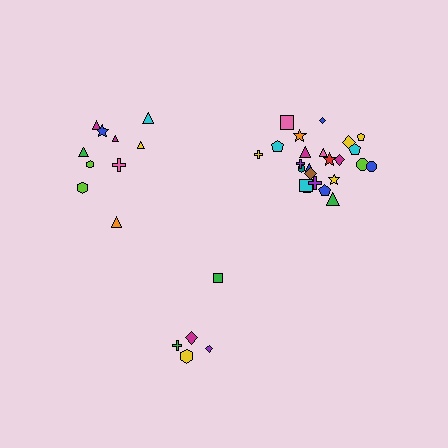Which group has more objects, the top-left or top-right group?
The top-right group.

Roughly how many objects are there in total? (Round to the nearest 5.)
Roughly 40 objects in total.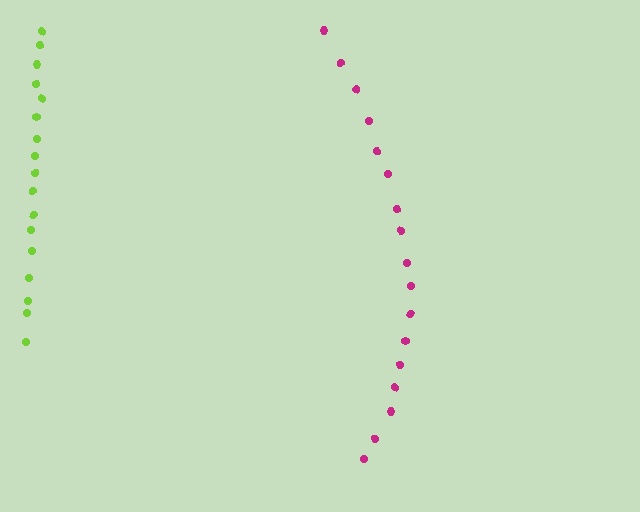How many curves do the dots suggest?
There are 2 distinct paths.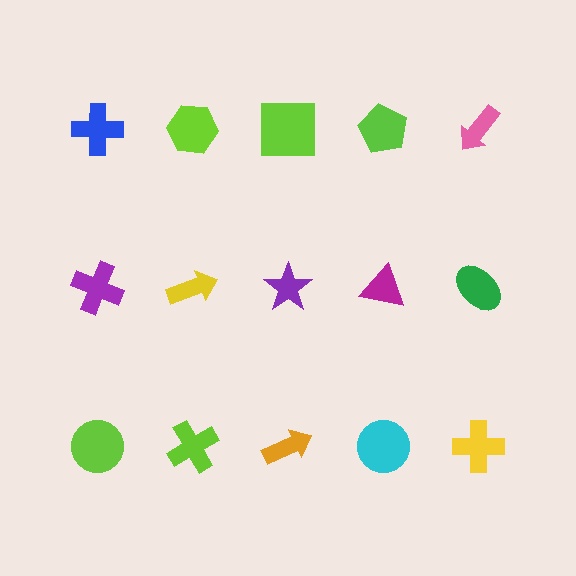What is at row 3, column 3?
An orange arrow.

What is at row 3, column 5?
A yellow cross.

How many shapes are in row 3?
5 shapes.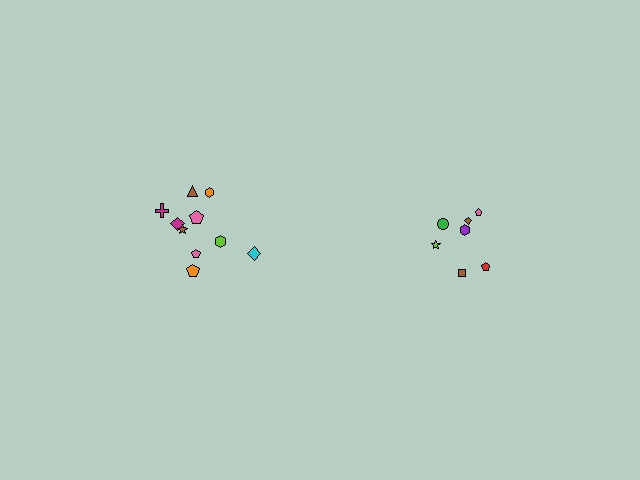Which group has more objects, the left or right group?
The left group.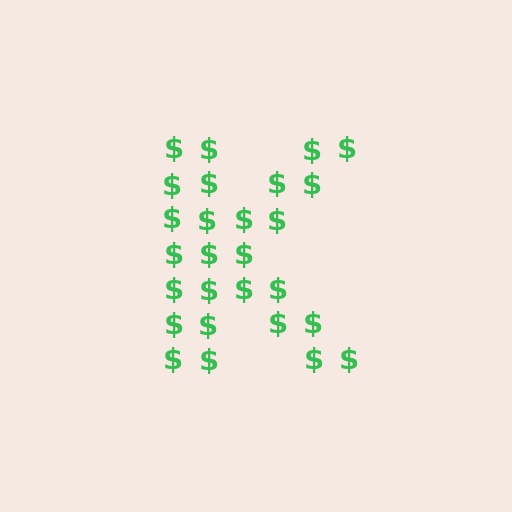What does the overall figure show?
The overall figure shows the letter K.